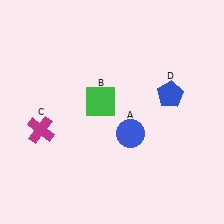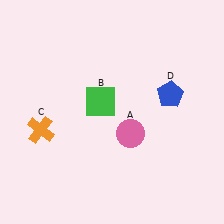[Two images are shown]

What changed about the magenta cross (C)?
In Image 1, C is magenta. In Image 2, it changed to orange.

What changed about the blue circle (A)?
In Image 1, A is blue. In Image 2, it changed to pink.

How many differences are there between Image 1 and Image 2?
There are 2 differences between the two images.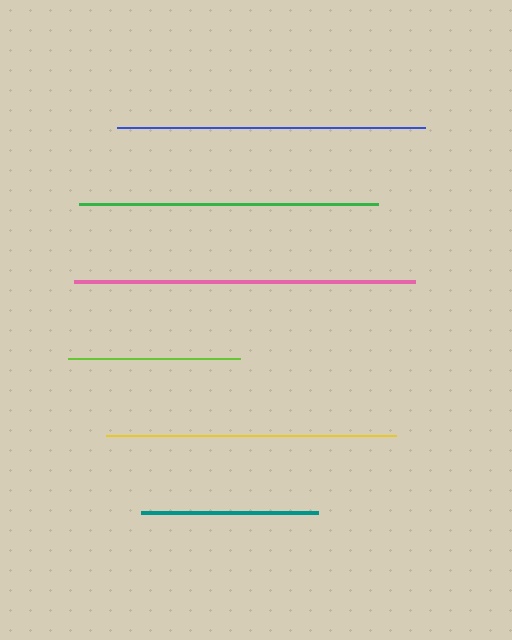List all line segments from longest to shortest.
From longest to shortest: pink, blue, green, yellow, teal, lime.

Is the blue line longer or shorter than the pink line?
The pink line is longer than the blue line.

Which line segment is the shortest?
The lime line is the shortest at approximately 171 pixels.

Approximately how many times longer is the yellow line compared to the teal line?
The yellow line is approximately 1.6 times the length of the teal line.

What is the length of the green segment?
The green segment is approximately 299 pixels long.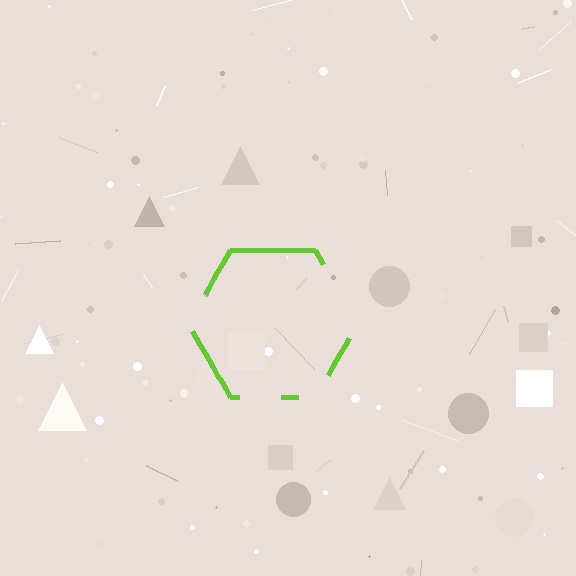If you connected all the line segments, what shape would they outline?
They would outline a hexagon.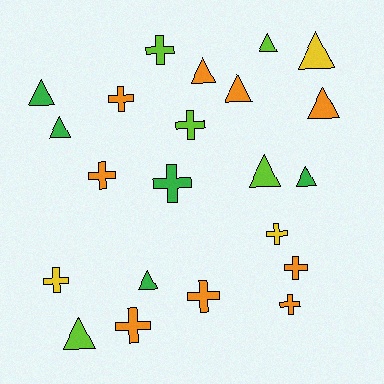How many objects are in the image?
There are 22 objects.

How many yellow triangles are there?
There is 1 yellow triangle.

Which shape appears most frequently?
Cross, with 11 objects.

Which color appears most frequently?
Orange, with 9 objects.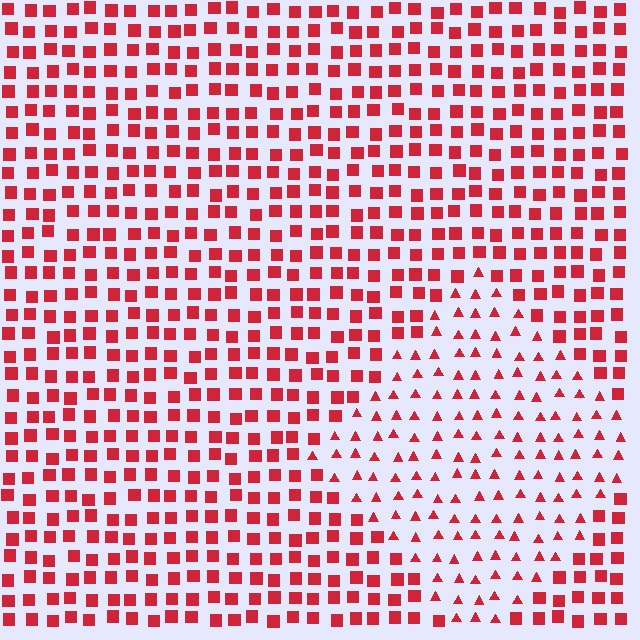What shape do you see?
I see a diamond.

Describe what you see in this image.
The image is filled with small red elements arranged in a uniform grid. A diamond-shaped region contains triangles, while the surrounding area contains squares. The boundary is defined purely by the change in element shape.